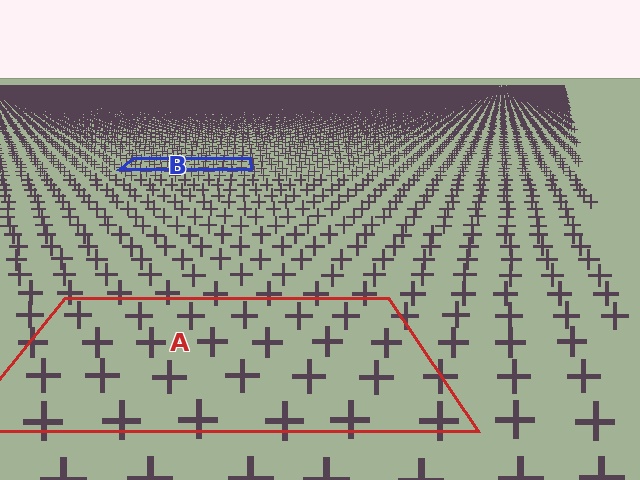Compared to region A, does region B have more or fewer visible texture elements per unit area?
Region B has more texture elements per unit area — they are packed more densely because it is farther away.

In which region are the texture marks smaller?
The texture marks are smaller in region B, because it is farther away.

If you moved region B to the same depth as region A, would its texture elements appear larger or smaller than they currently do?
They would appear larger. At a closer depth, the same texture elements are projected at a bigger on-screen size.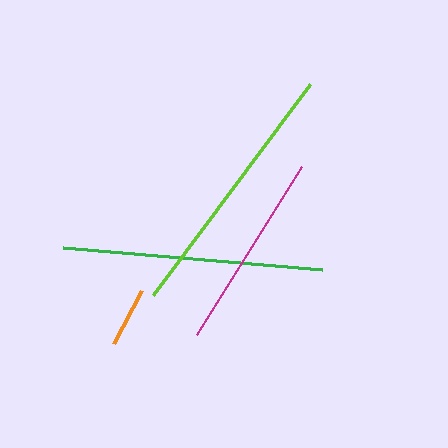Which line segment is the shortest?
The orange line is the shortest at approximately 61 pixels.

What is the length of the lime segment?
The lime segment is approximately 263 pixels long.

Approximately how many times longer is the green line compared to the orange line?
The green line is approximately 4.3 times the length of the orange line.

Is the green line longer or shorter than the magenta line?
The green line is longer than the magenta line.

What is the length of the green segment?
The green segment is approximately 260 pixels long.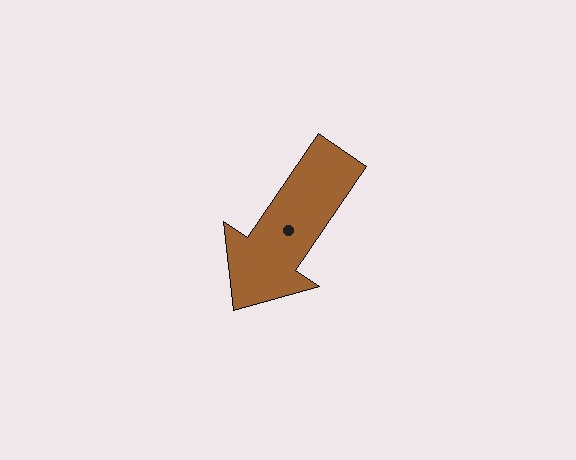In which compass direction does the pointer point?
Southwest.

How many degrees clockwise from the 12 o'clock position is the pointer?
Approximately 214 degrees.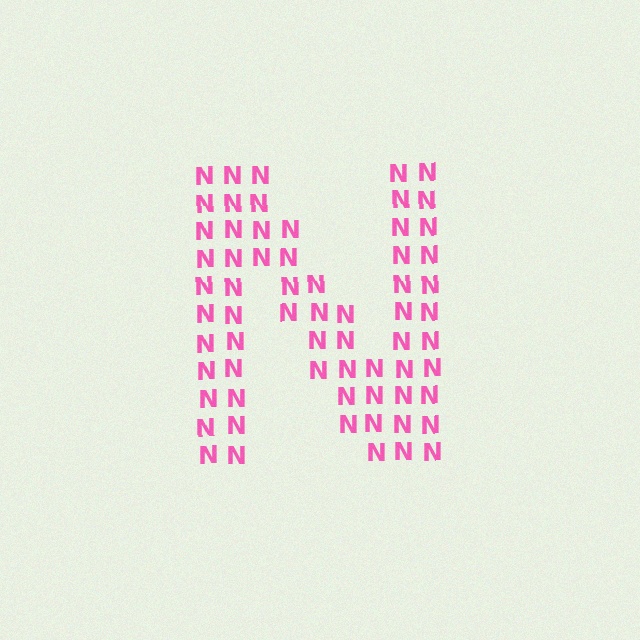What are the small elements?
The small elements are letter N's.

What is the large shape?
The large shape is the letter N.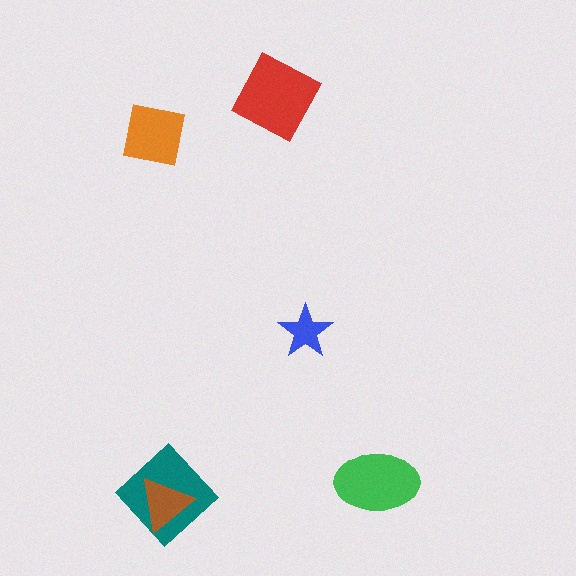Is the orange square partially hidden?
No, no other shape covers it.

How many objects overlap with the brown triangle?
1 object overlaps with the brown triangle.